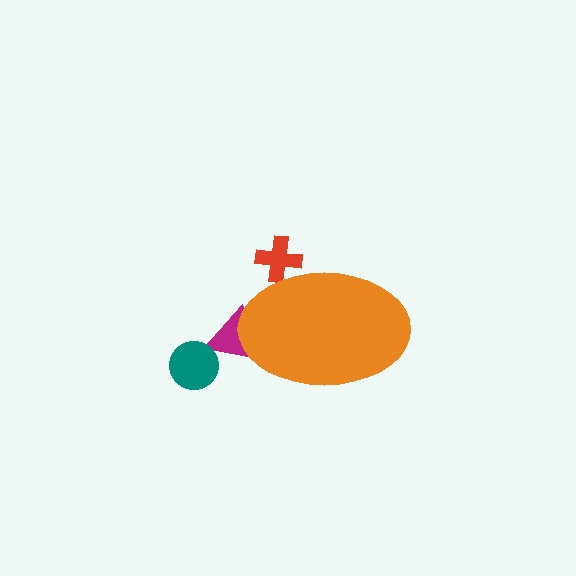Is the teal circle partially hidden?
No, the teal circle is fully visible.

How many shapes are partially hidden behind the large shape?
2 shapes are partially hidden.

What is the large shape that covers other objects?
An orange ellipse.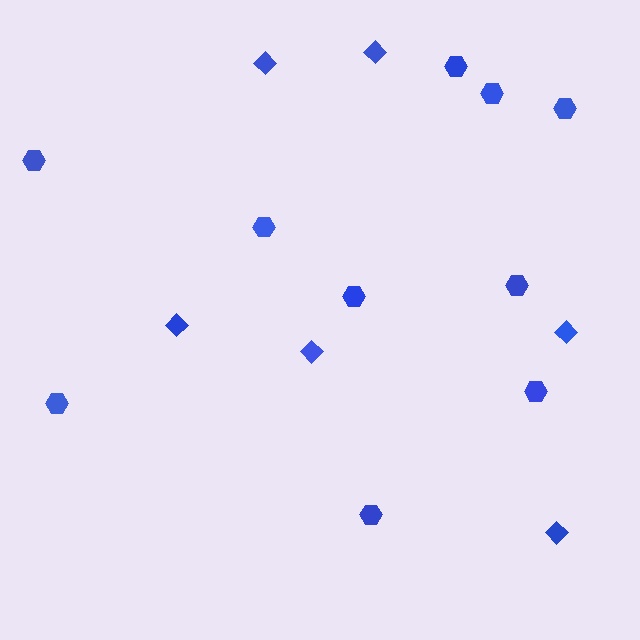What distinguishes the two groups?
There are 2 groups: one group of hexagons (10) and one group of diamonds (6).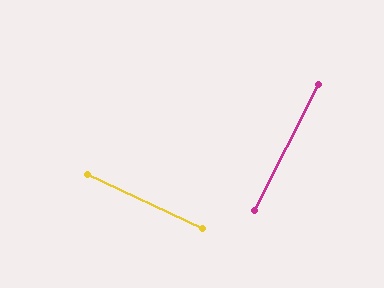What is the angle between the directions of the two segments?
Approximately 89 degrees.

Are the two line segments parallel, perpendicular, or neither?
Perpendicular — they meet at approximately 89°.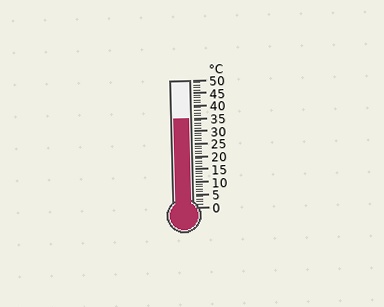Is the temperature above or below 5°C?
The temperature is above 5°C.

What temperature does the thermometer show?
The thermometer shows approximately 35°C.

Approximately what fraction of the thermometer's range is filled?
The thermometer is filled to approximately 70% of its range.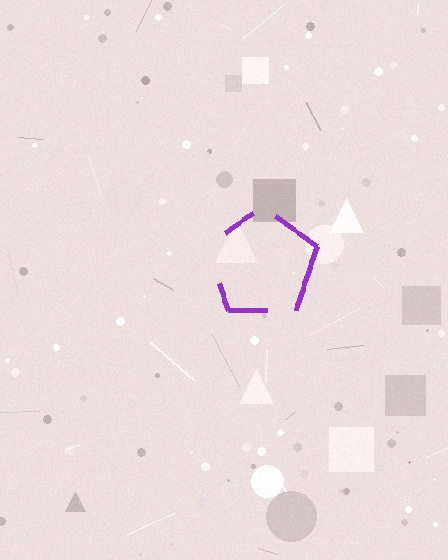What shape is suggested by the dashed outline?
The dashed outline suggests a pentagon.